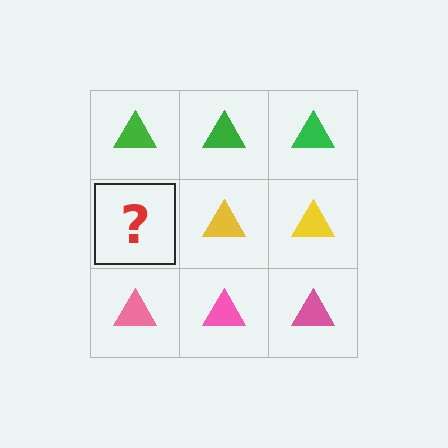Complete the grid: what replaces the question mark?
The question mark should be replaced with a yellow triangle.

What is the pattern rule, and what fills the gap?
The rule is that each row has a consistent color. The gap should be filled with a yellow triangle.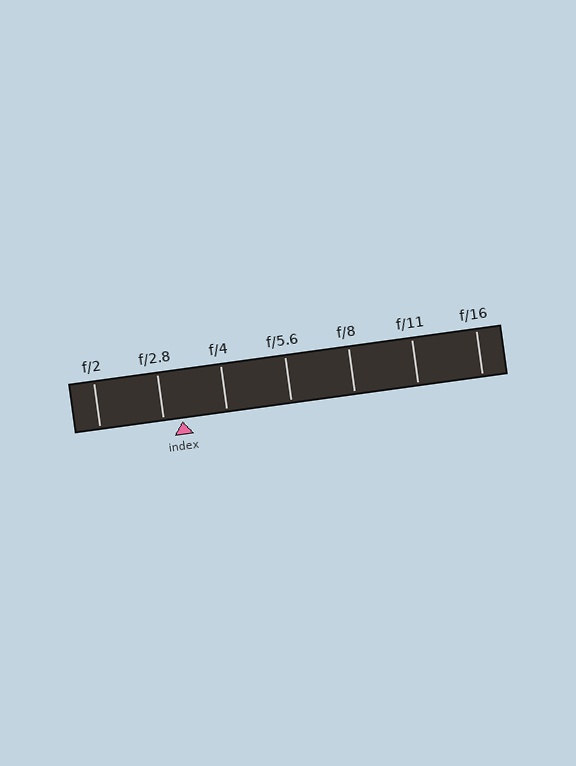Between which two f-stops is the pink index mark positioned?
The index mark is between f/2.8 and f/4.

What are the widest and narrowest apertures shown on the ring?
The widest aperture shown is f/2 and the narrowest is f/16.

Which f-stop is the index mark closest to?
The index mark is closest to f/2.8.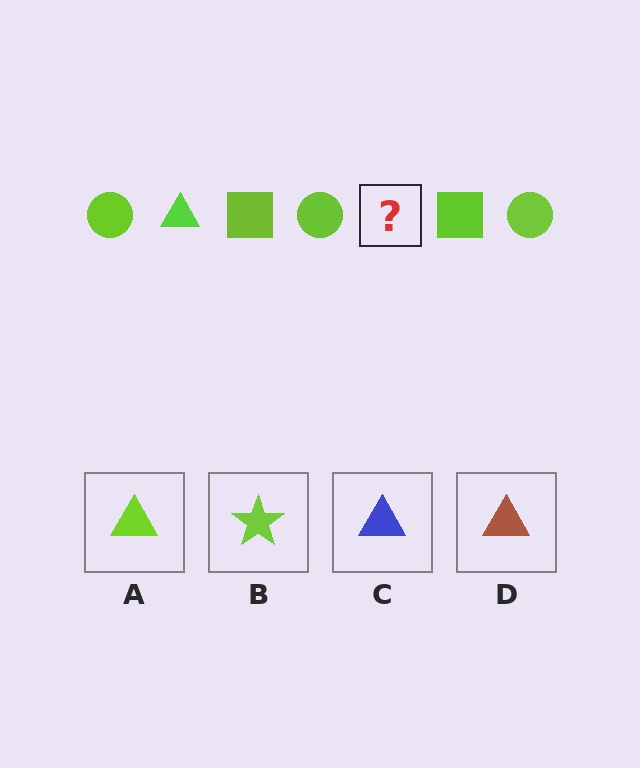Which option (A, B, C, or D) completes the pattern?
A.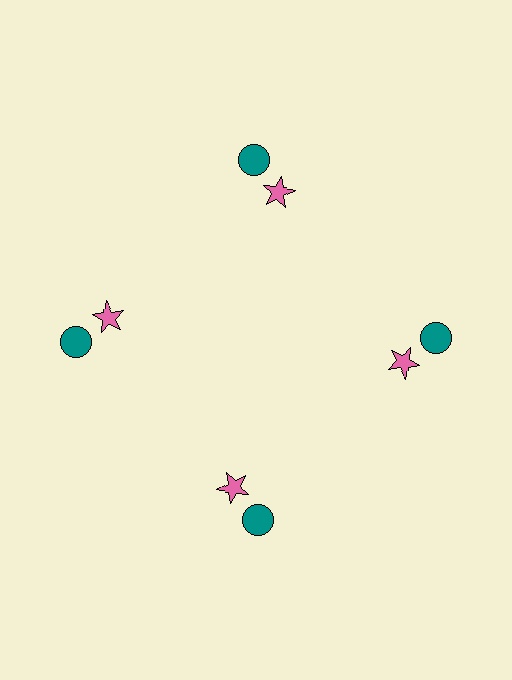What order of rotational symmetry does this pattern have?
This pattern has 4-fold rotational symmetry.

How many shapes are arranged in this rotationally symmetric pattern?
There are 8 shapes, arranged in 4 groups of 2.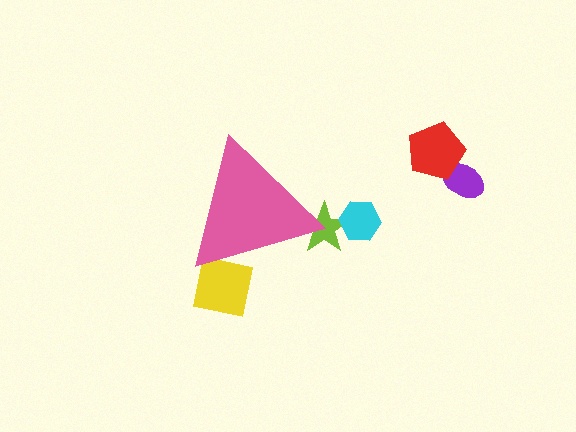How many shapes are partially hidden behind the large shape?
2 shapes are partially hidden.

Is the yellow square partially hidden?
Yes, the yellow square is partially hidden behind the pink triangle.